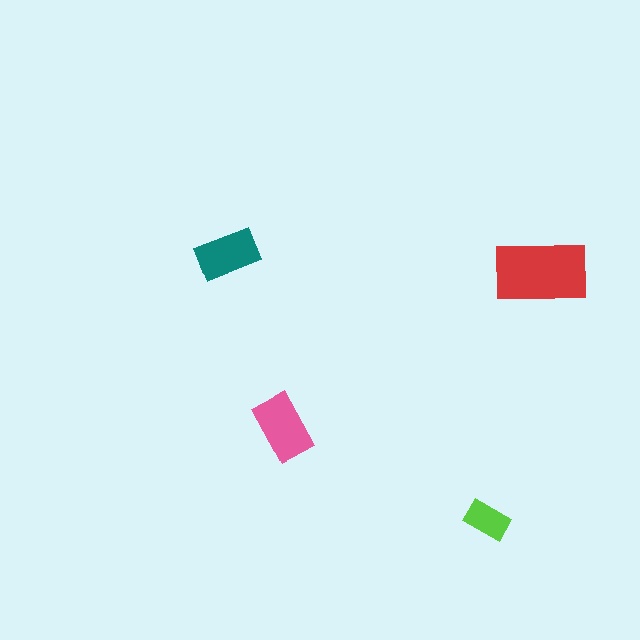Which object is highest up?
The teal rectangle is topmost.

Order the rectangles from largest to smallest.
the red one, the pink one, the teal one, the lime one.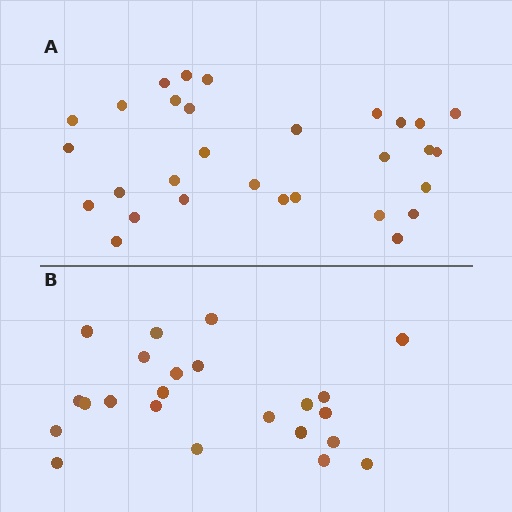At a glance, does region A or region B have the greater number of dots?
Region A (the top region) has more dots.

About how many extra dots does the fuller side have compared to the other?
Region A has roughly 8 or so more dots than region B.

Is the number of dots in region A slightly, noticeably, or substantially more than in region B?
Region A has noticeably more, but not dramatically so. The ratio is roughly 1.3 to 1.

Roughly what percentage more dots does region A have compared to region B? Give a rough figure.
About 30% more.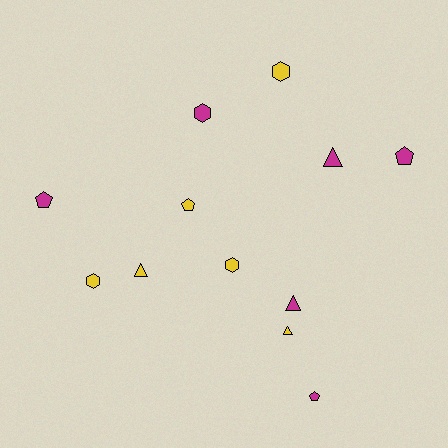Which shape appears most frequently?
Pentagon, with 4 objects.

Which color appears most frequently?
Yellow, with 6 objects.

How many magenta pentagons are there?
There are 3 magenta pentagons.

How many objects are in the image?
There are 12 objects.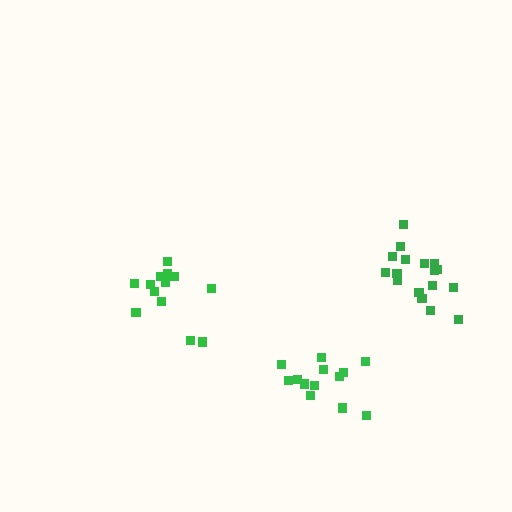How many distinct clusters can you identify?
There are 3 distinct clusters.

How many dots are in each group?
Group 1: 13 dots, Group 2: 17 dots, Group 3: 13 dots (43 total).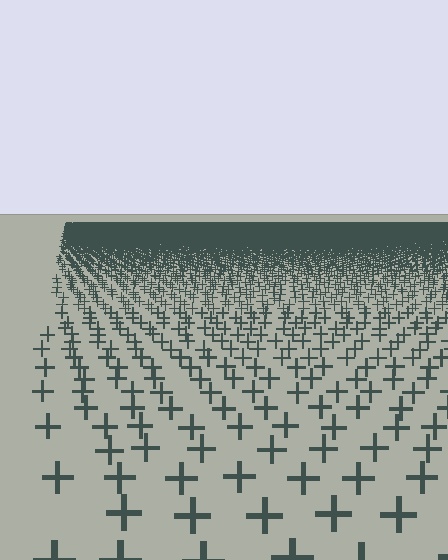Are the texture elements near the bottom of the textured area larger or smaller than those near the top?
Larger. Near the bottom, elements are closer to the viewer and appear at a bigger on-screen size.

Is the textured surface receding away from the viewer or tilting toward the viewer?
The surface is receding away from the viewer. Texture elements get smaller and denser toward the top.